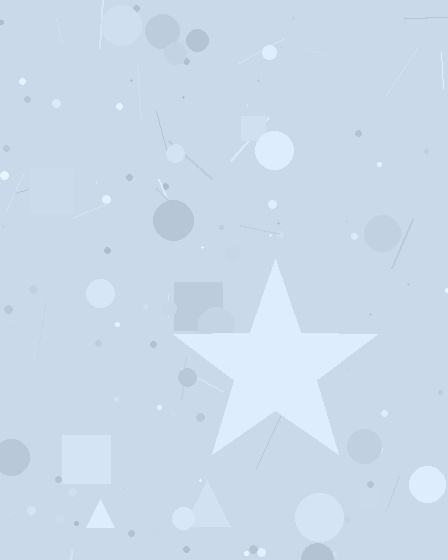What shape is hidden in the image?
A star is hidden in the image.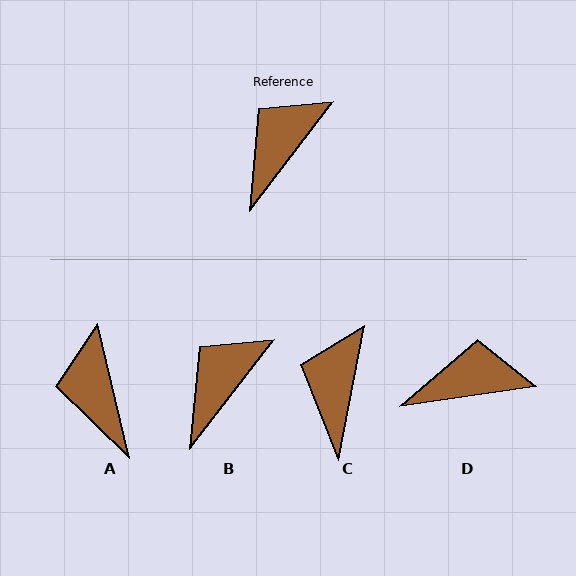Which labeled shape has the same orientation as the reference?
B.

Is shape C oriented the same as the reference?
No, it is off by about 27 degrees.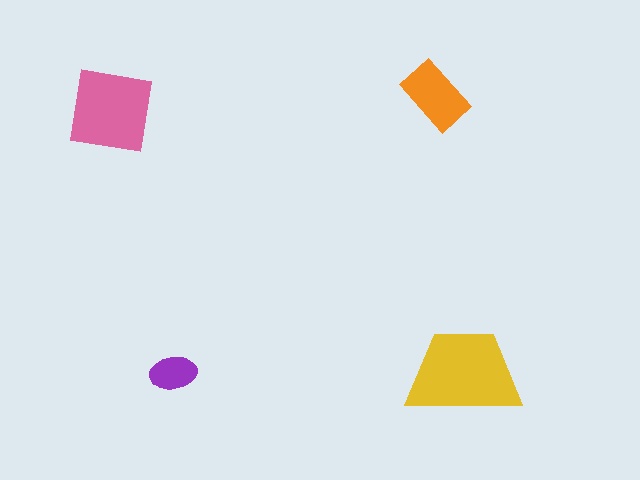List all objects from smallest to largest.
The purple ellipse, the orange rectangle, the pink square, the yellow trapezoid.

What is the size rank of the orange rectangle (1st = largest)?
3rd.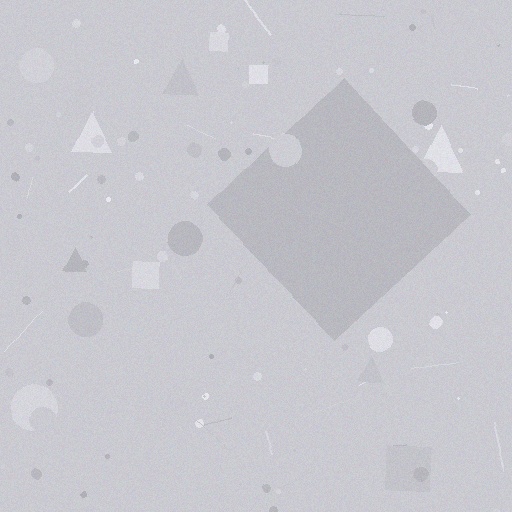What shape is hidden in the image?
A diamond is hidden in the image.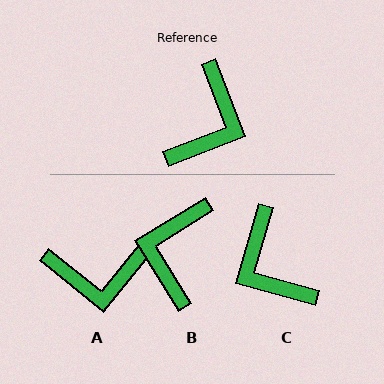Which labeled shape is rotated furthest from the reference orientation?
B, about 170 degrees away.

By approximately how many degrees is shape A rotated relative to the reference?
Approximately 60 degrees clockwise.